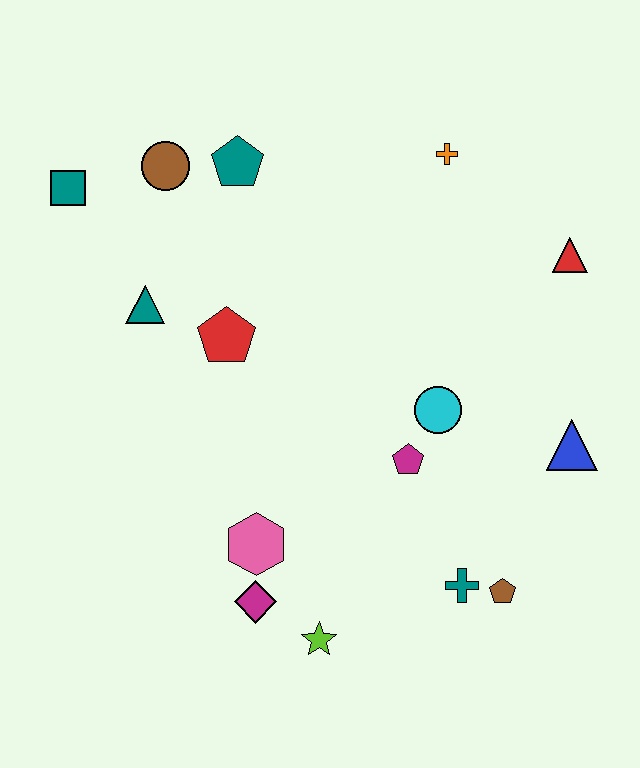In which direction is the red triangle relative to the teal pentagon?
The red triangle is to the right of the teal pentagon.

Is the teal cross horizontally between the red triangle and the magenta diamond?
Yes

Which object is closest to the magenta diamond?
The pink hexagon is closest to the magenta diamond.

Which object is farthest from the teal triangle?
The brown pentagon is farthest from the teal triangle.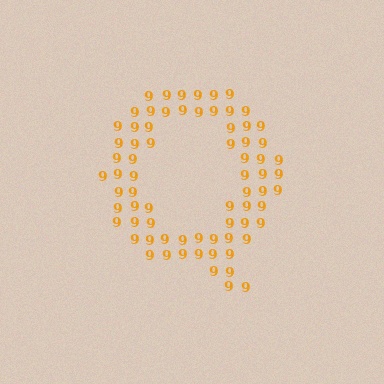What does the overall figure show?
The overall figure shows the letter Q.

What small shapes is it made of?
It is made of small digit 9's.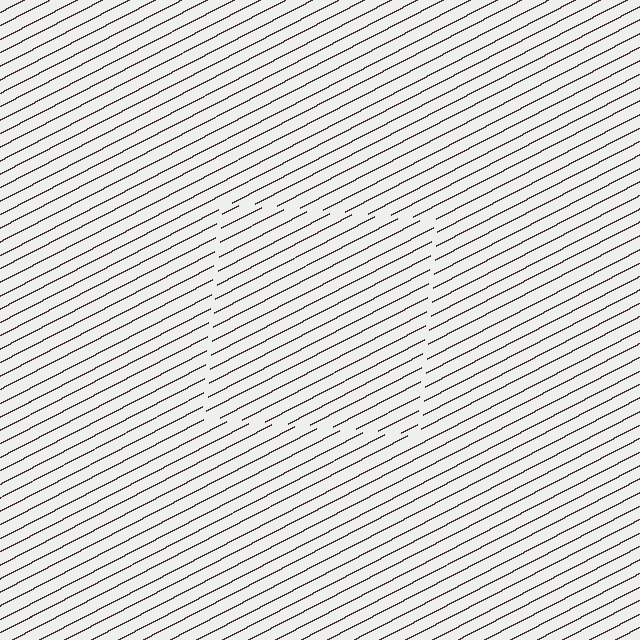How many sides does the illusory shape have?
4 sides — the line-ends trace a square.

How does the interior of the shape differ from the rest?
The interior of the shape contains the same grating, shifted by half a period — the contour is defined by the phase discontinuity where line-ends from the inner and outer gratings abut.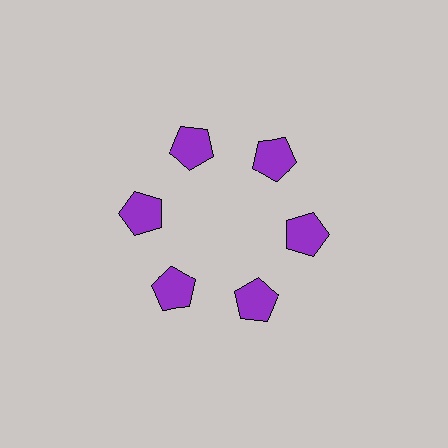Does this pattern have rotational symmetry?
Yes, this pattern has 6-fold rotational symmetry. It looks the same after rotating 60 degrees around the center.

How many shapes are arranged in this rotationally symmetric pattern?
There are 6 shapes, arranged in 6 groups of 1.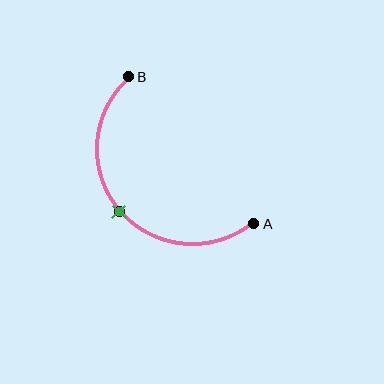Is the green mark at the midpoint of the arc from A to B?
Yes. The green mark lies on the arc at equal arc-length from both A and B — it is the arc midpoint.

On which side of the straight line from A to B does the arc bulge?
The arc bulges below and to the left of the straight line connecting A and B.